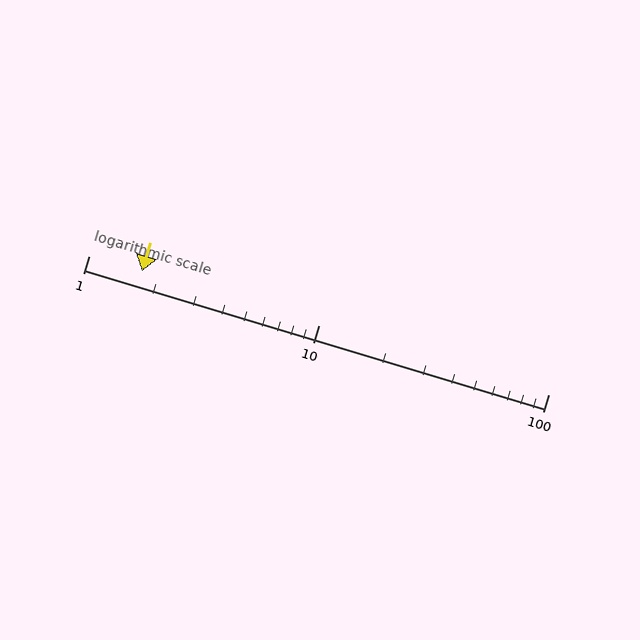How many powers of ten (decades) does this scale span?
The scale spans 2 decades, from 1 to 100.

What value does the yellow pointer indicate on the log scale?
The pointer indicates approximately 1.7.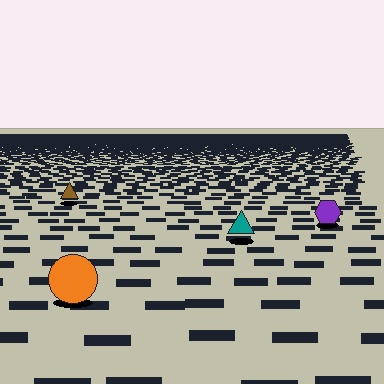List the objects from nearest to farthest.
From nearest to farthest: the orange circle, the teal triangle, the purple hexagon, the brown triangle.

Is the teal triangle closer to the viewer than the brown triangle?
Yes. The teal triangle is closer — you can tell from the texture gradient: the ground texture is coarser near it.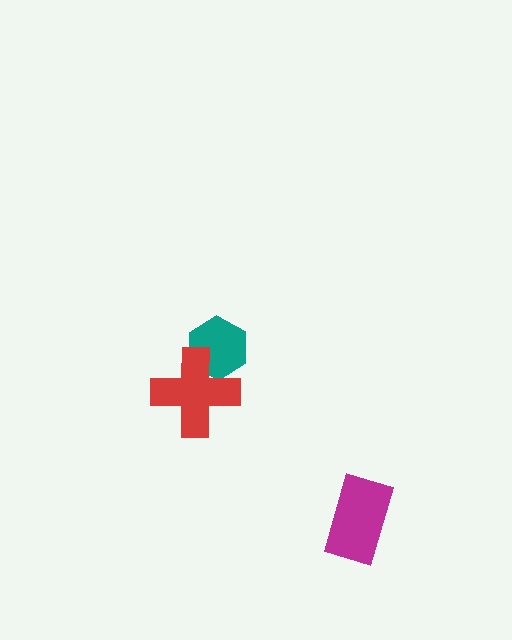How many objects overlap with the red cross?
1 object overlaps with the red cross.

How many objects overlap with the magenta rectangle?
0 objects overlap with the magenta rectangle.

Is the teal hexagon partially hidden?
Yes, it is partially covered by another shape.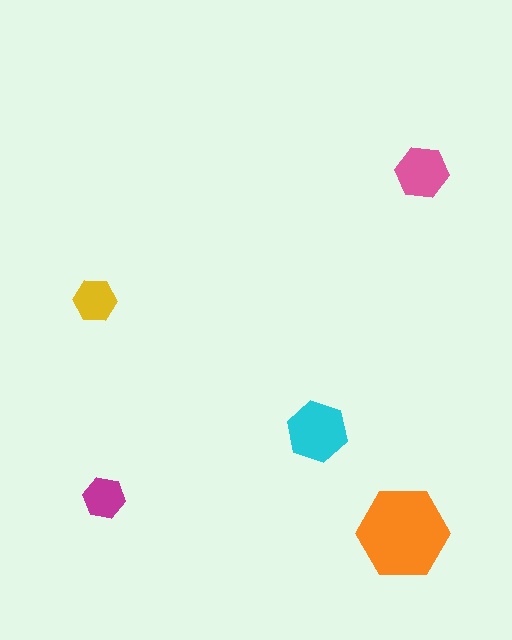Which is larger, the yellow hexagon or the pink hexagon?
The pink one.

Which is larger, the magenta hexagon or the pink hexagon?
The pink one.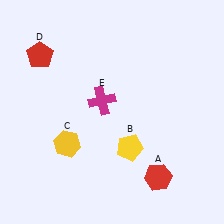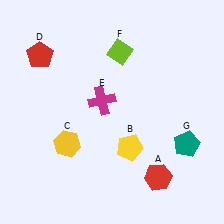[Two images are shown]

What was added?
A lime diamond (F), a teal pentagon (G) were added in Image 2.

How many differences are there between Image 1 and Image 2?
There are 2 differences between the two images.